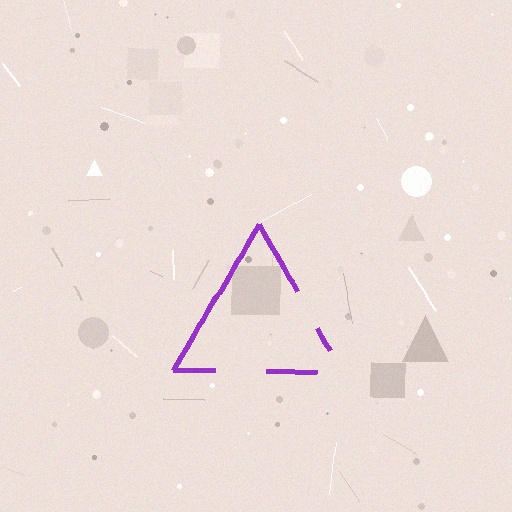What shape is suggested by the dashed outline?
The dashed outline suggests a triangle.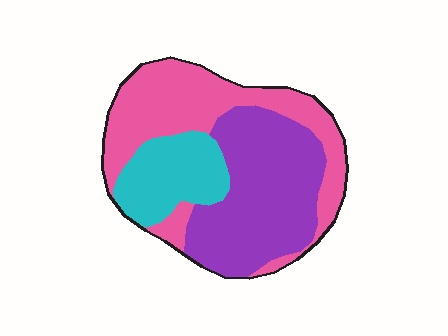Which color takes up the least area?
Cyan, at roughly 20%.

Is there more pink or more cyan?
Pink.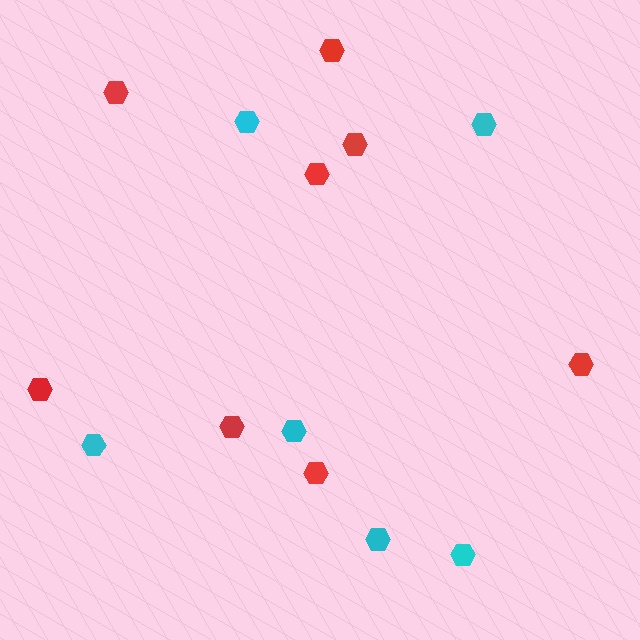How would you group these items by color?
There are 2 groups: one group of cyan hexagons (6) and one group of red hexagons (8).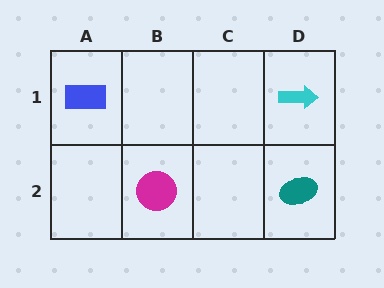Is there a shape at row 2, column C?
No, that cell is empty.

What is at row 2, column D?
A teal ellipse.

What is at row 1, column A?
A blue rectangle.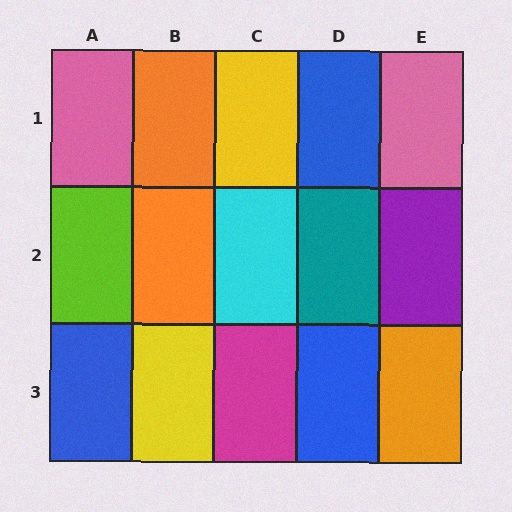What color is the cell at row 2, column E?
Purple.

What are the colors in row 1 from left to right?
Pink, orange, yellow, blue, pink.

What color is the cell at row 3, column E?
Orange.